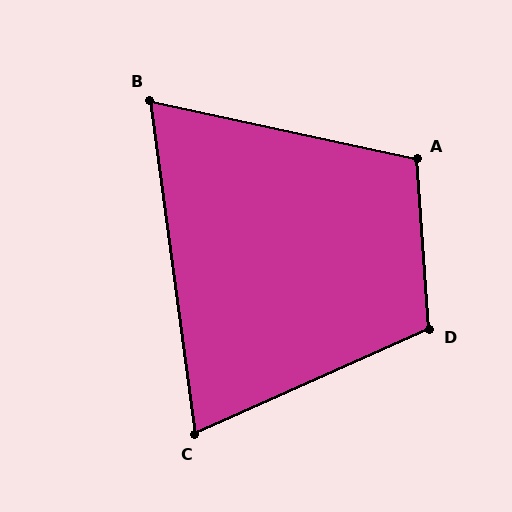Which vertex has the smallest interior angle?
B, at approximately 70 degrees.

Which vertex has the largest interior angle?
D, at approximately 110 degrees.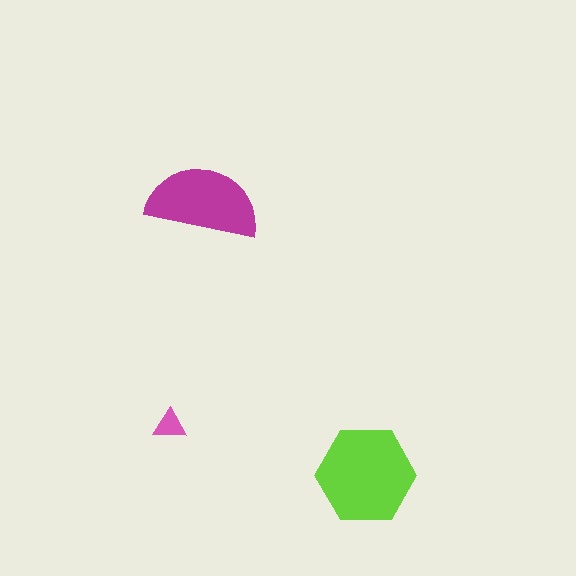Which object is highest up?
The magenta semicircle is topmost.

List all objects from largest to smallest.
The lime hexagon, the magenta semicircle, the pink triangle.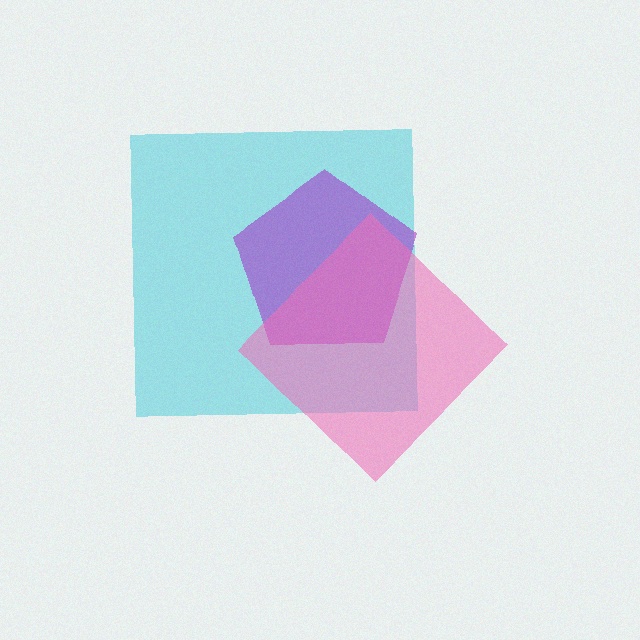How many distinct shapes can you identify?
There are 3 distinct shapes: a cyan square, a purple pentagon, a pink diamond.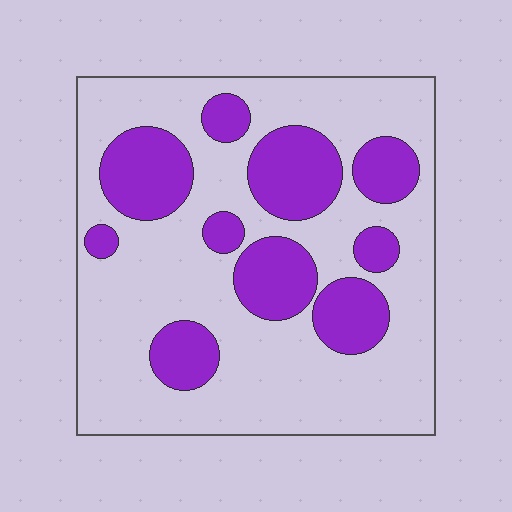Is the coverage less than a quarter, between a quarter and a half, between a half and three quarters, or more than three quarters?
Between a quarter and a half.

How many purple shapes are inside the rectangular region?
10.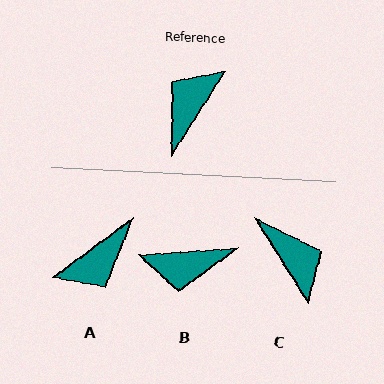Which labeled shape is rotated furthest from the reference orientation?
A, about 160 degrees away.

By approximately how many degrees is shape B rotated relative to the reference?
Approximately 127 degrees counter-clockwise.